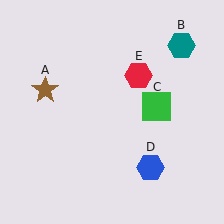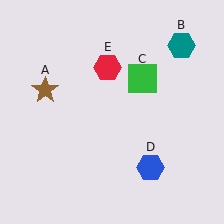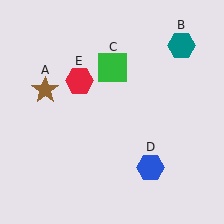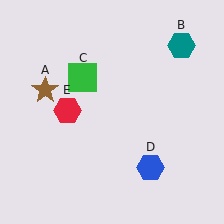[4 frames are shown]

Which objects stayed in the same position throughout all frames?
Brown star (object A) and teal hexagon (object B) and blue hexagon (object D) remained stationary.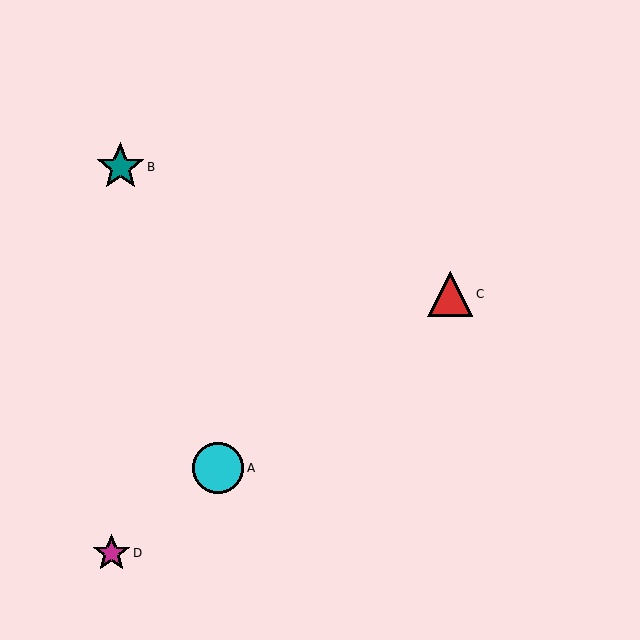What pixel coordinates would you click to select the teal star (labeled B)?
Click at (120, 167) to select the teal star B.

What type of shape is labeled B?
Shape B is a teal star.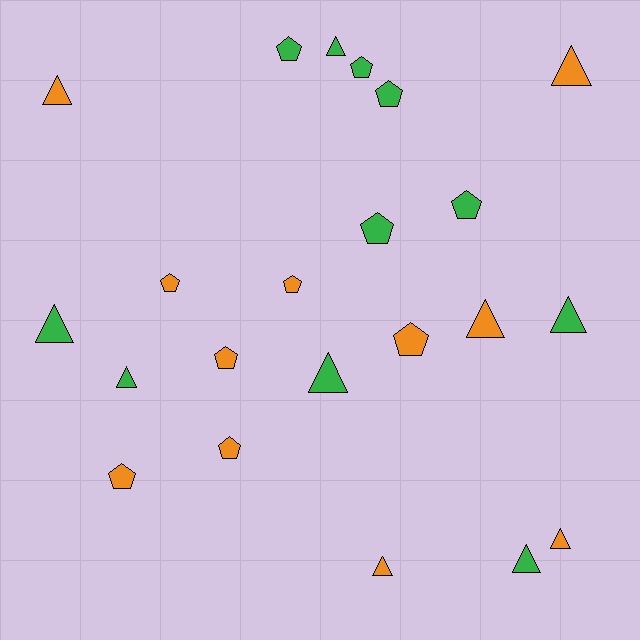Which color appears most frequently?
Orange, with 11 objects.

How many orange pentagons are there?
There are 6 orange pentagons.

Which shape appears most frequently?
Triangle, with 11 objects.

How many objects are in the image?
There are 22 objects.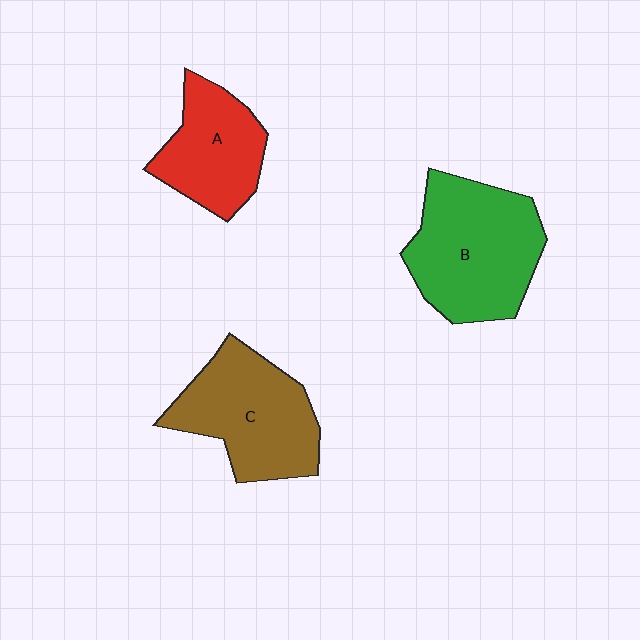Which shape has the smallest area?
Shape A (red).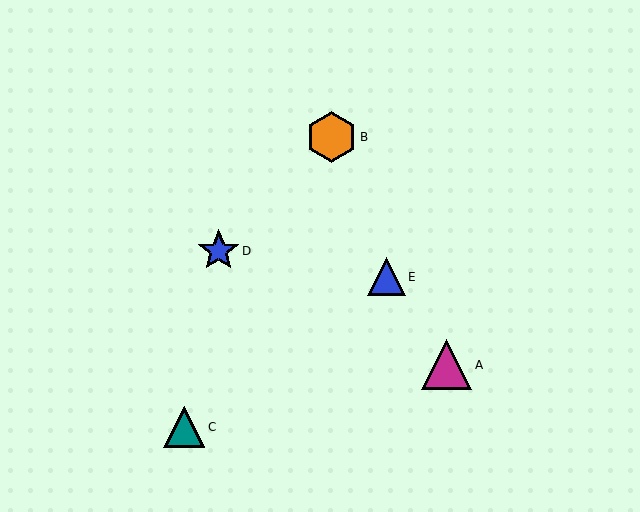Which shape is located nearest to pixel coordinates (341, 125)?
The orange hexagon (labeled B) at (332, 137) is nearest to that location.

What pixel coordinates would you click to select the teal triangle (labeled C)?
Click at (184, 427) to select the teal triangle C.